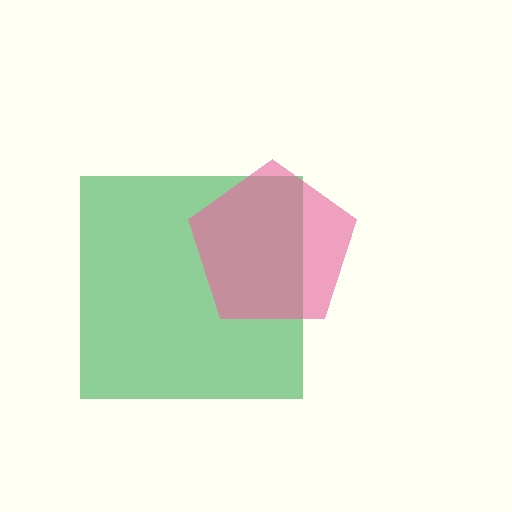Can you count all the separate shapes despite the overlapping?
Yes, there are 2 separate shapes.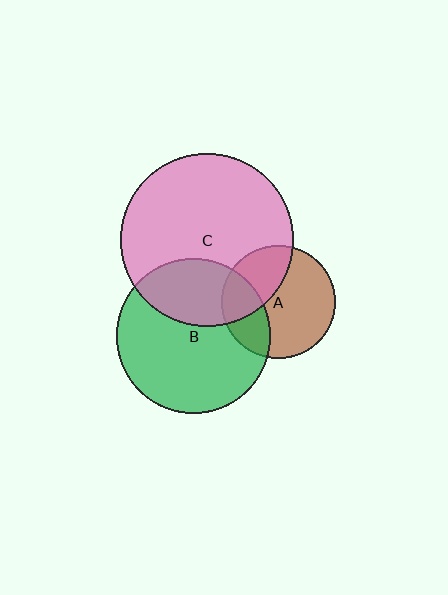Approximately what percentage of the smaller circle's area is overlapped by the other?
Approximately 30%.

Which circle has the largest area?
Circle C (pink).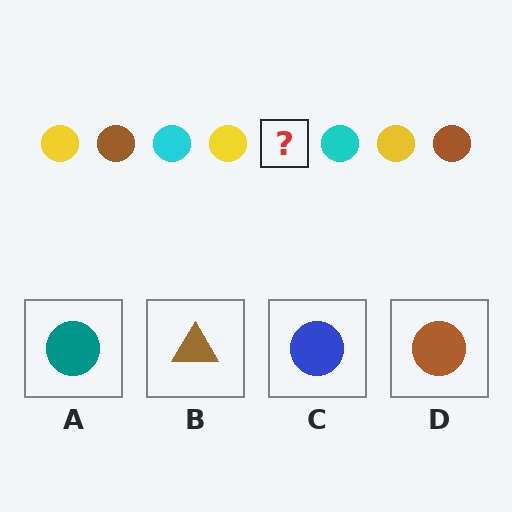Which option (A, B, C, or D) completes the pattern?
D.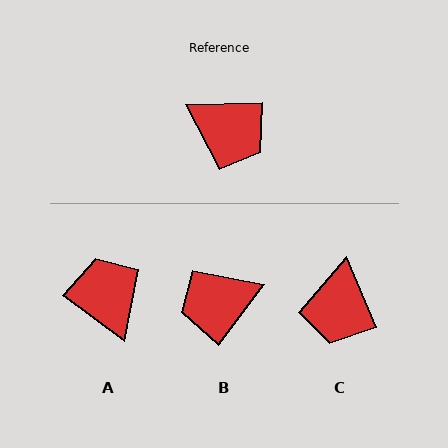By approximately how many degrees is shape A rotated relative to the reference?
Approximately 142 degrees counter-clockwise.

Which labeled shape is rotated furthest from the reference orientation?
A, about 142 degrees away.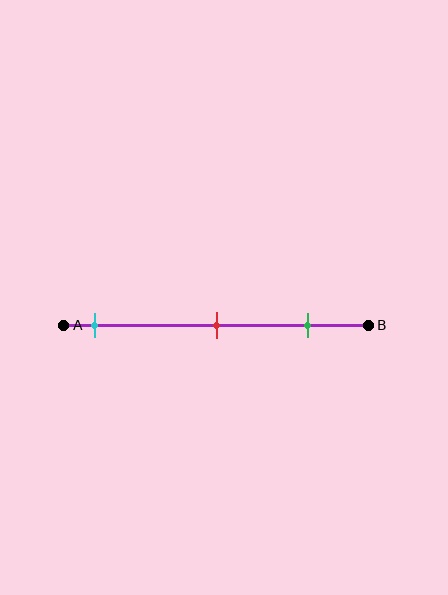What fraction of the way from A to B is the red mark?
The red mark is approximately 50% (0.5) of the way from A to B.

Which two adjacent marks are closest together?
The red and green marks are the closest adjacent pair.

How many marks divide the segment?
There are 3 marks dividing the segment.